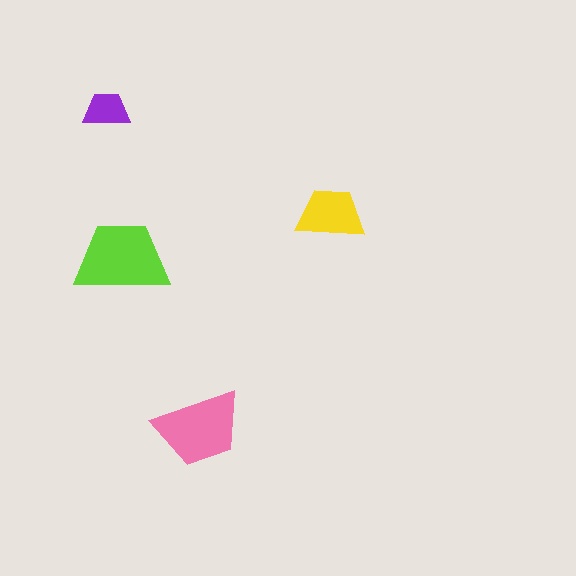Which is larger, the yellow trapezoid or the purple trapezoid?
The yellow one.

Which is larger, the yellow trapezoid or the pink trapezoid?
The pink one.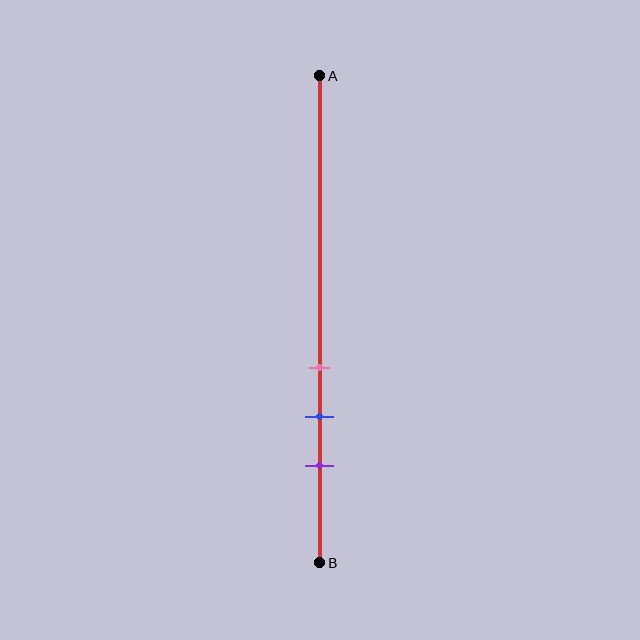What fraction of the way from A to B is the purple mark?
The purple mark is approximately 80% (0.8) of the way from A to B.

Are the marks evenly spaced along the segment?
Yes, the marks are approximately evenly spaced.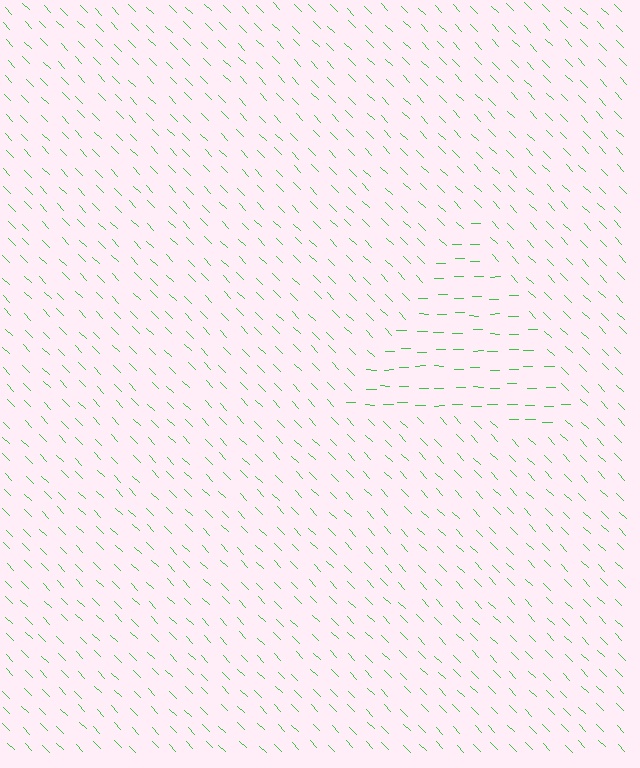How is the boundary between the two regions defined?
The boundary is defined purely by a change in line orientation (approximately 45 degrees difference). All lines are the same color and thickness.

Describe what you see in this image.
The image is filled with small green line segments. A triangle region in the image has lines oriented differently from the surrounding lines, creating a visible texture boundary.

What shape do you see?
I see a triangle.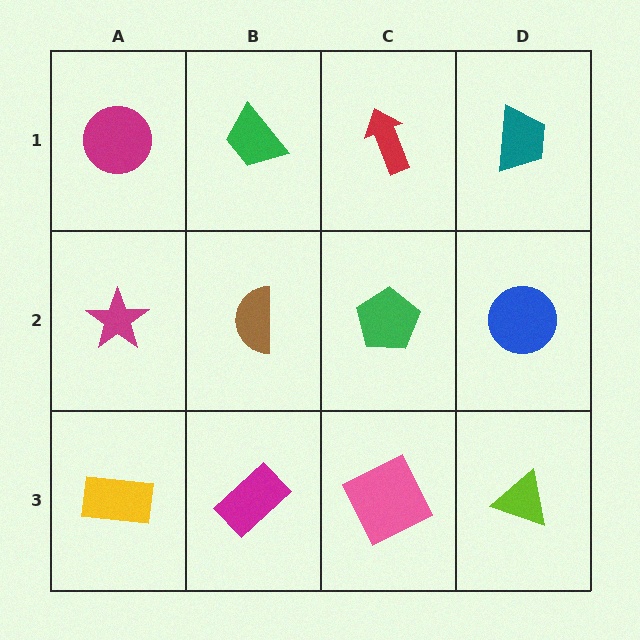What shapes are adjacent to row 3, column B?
A brown semicircle (row 2, column B), a yellow rectangle (row 3, column A), a pink square (row 3, column C).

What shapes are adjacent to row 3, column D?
A blue circle (row 2, column D), a pink square (row 3, column C).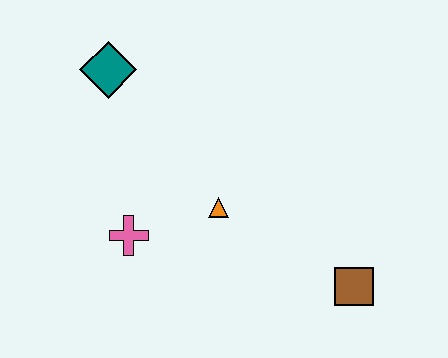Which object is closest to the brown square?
The orange triangle is closest to the brown square.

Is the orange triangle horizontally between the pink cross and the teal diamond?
No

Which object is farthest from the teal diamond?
The brown square is farthest from the teal diamond.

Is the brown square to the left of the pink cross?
No